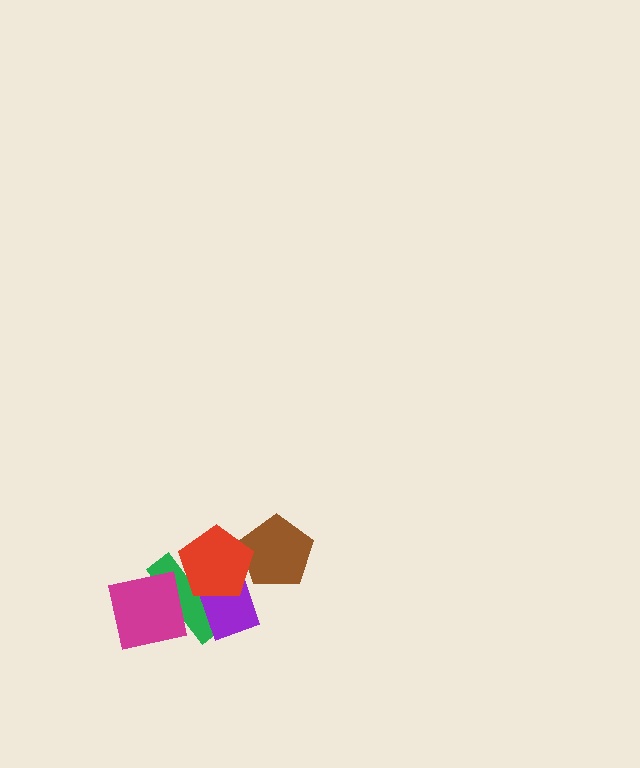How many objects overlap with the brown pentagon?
2 objects overlap with the brown pentagon.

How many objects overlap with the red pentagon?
3 objects overlap with the red pentagon.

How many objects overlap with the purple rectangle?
3 objects overlap with the purple rectangle.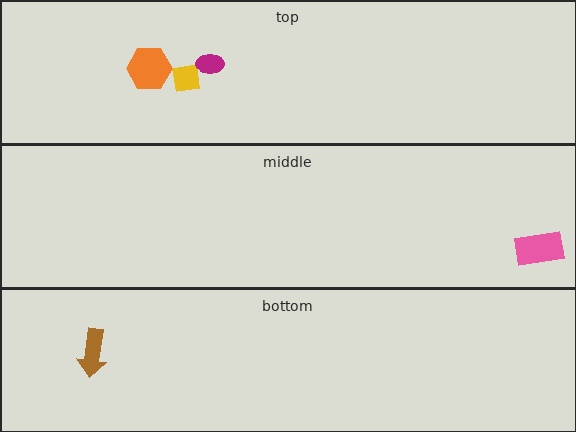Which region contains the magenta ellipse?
The top region.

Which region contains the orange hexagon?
The top region.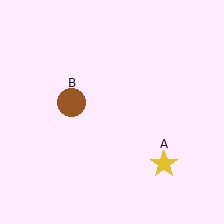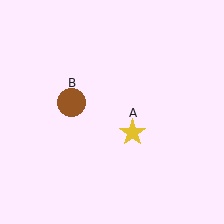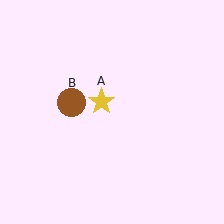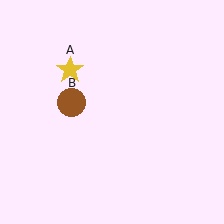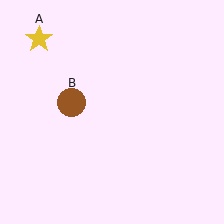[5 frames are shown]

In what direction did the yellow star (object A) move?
The yellow star (object A) moved up and to the left.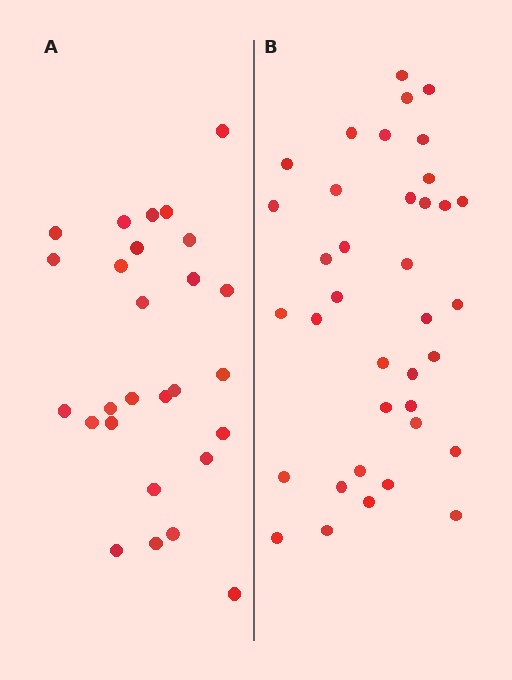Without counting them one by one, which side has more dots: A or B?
Region B (the right region) has more dots.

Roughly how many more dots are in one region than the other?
Region B has roughly 10 or so more dots than region A.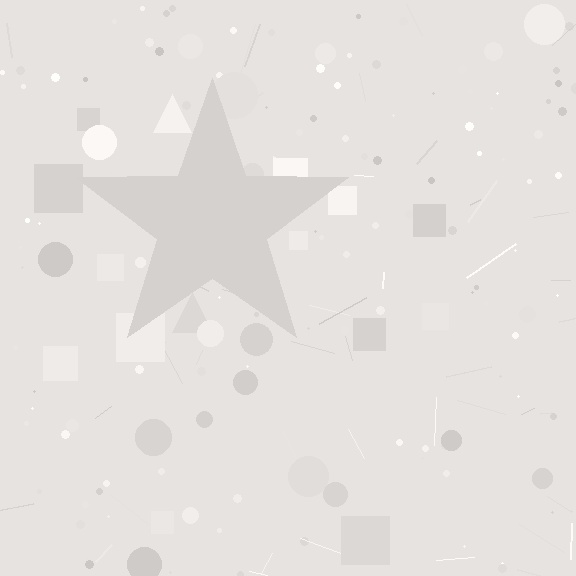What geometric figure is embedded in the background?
A star is embedded in the background.